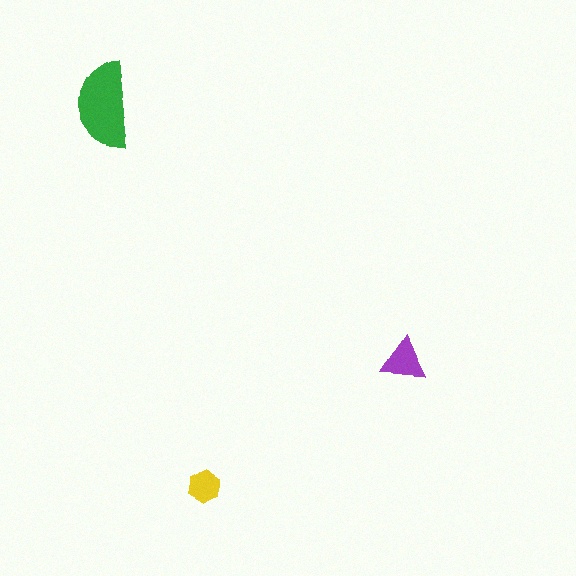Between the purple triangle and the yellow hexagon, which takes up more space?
The purple triangle.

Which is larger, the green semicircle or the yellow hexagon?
The green semicircle.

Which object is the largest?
The green semicircle.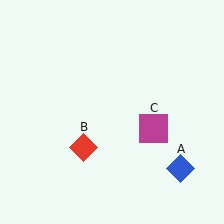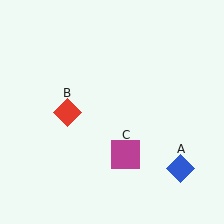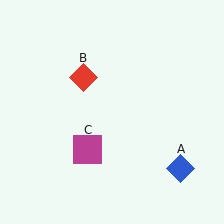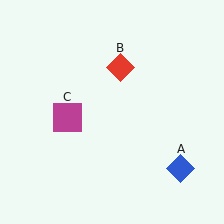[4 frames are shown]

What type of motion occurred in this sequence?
The red diamond (object B), magenta square (object C) rotated clockwise around the center of the scene.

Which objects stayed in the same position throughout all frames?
Blue diamond (object A) remained stationary.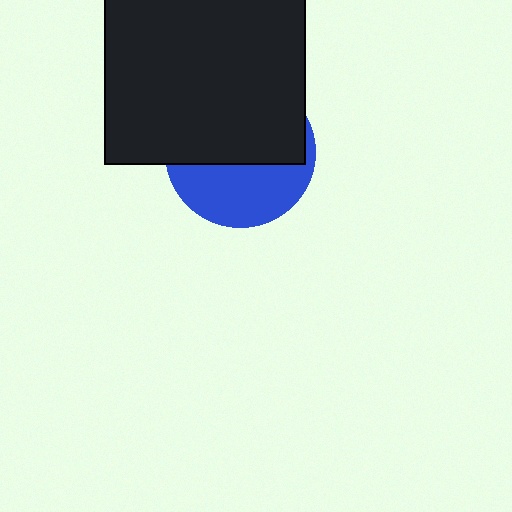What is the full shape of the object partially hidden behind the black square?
The partially hidden object is a blue circle.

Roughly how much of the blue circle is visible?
A small part of it is visible (roughly 41%).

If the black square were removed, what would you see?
You would see the complete blue circle.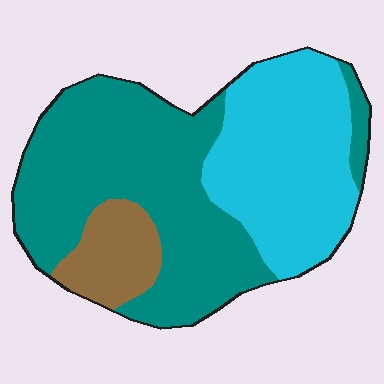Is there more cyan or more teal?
Teal.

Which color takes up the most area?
Teal, at roughly 55%.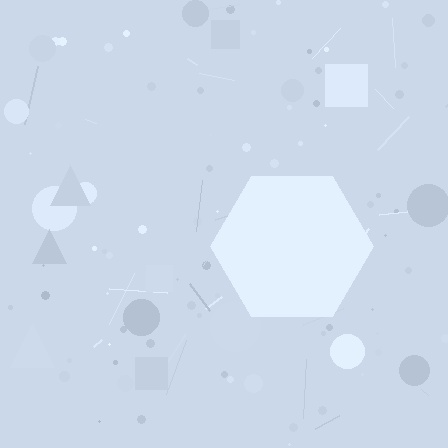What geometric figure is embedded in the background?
A hexagon is embedded in the background.